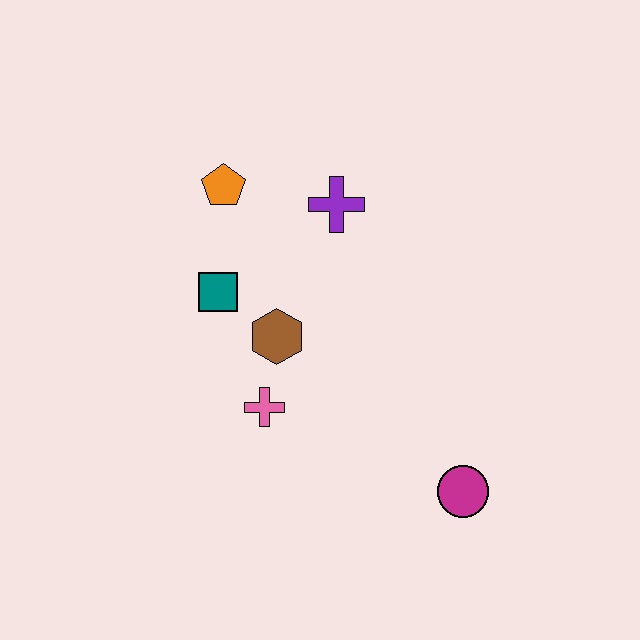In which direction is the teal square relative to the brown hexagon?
The teal square is to the left of the brown hexagon.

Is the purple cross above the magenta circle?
Yes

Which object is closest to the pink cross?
The brown hexagon is closest to the pink cross.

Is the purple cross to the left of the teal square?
No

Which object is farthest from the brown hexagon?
The magenta circle is farthest from the brown hexagon.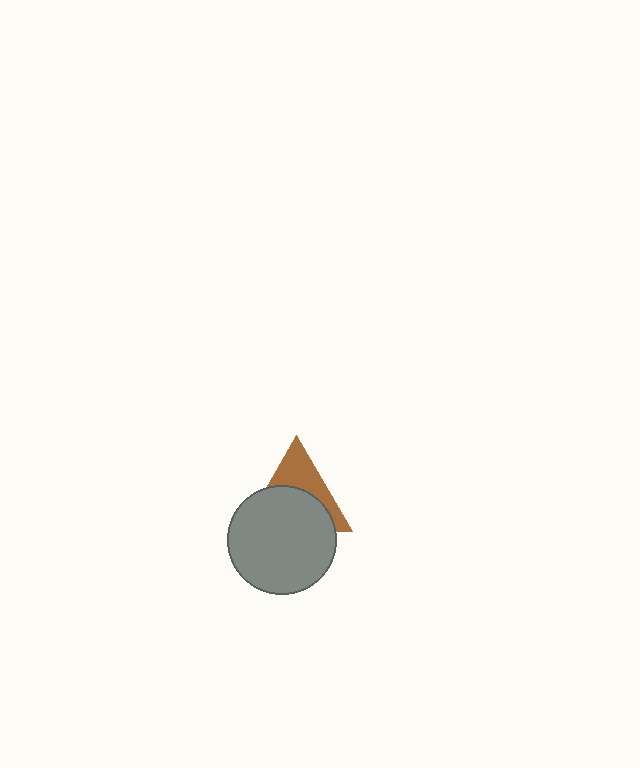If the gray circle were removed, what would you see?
You would see the complete brown triangle.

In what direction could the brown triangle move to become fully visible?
The brown triangle could move up. That would shift it out from behind the gray circle entirely.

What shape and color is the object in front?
The object in front is a gray circle.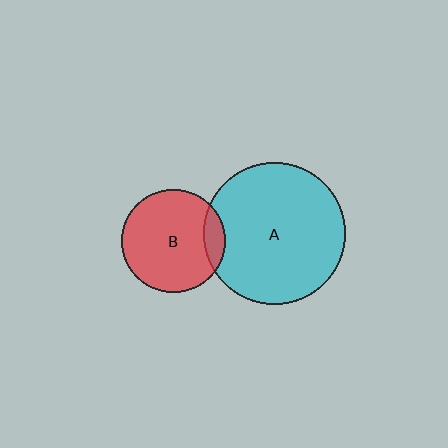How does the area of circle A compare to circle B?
Approximately 1.9 times.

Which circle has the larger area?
Circle A (cyan).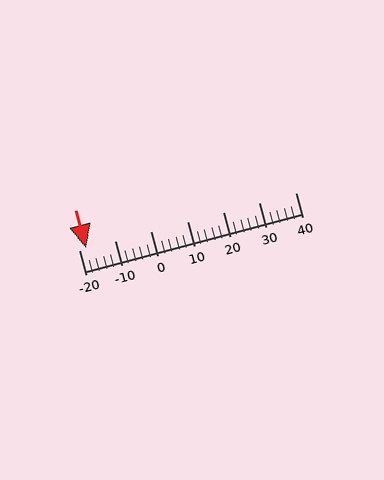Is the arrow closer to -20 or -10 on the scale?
The arrow is closer to -20.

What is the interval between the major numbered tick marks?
The major tick marks are spaced 10 units apart.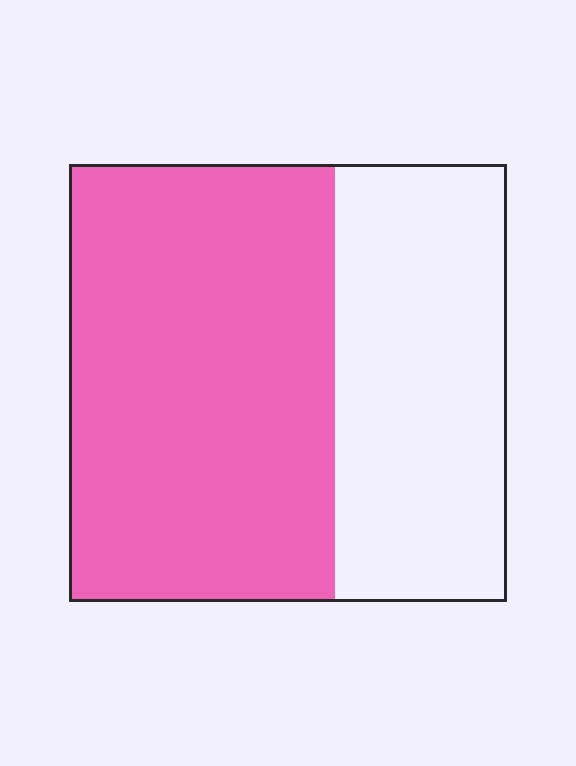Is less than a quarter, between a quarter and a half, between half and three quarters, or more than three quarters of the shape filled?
Between half and three quarters.